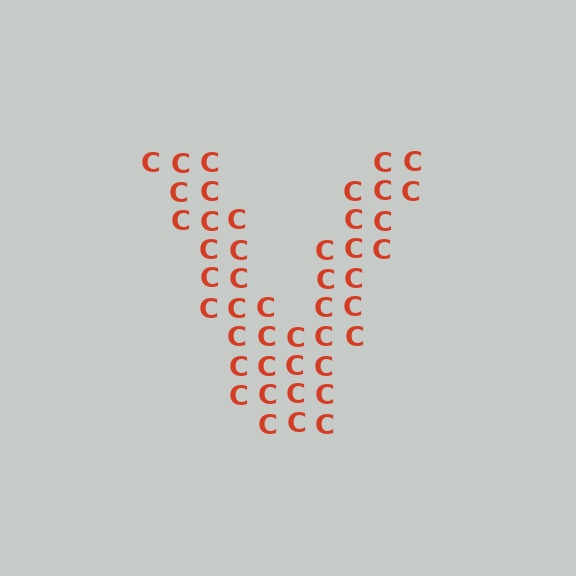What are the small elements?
The small elements are letter C's.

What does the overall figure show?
The overall figure shows the letter V.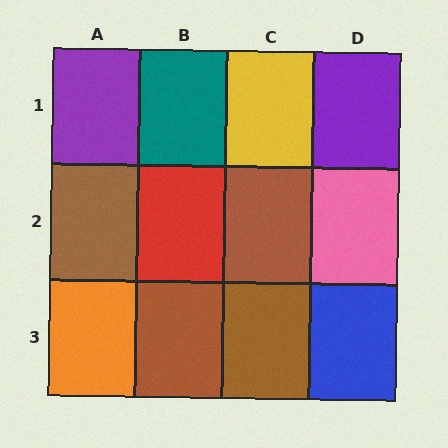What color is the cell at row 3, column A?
Orange.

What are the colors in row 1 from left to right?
Purple, teal, yellow, purple.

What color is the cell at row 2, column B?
Red.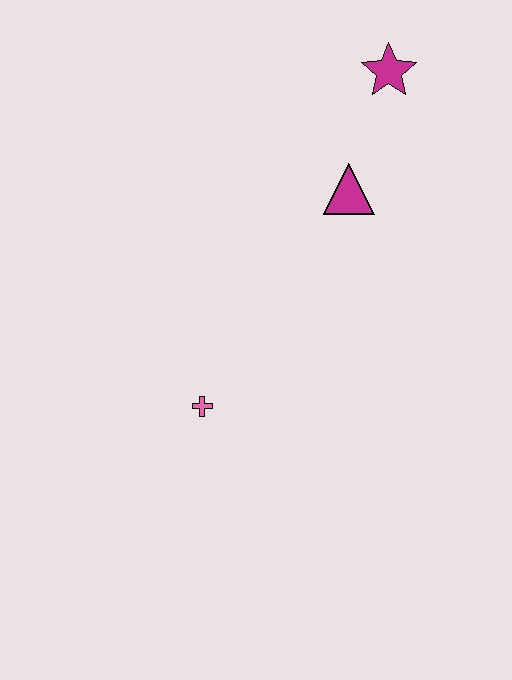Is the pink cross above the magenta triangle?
No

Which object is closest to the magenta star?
The magenta triangle is closest to the magenta star.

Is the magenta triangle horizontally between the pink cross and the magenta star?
Yes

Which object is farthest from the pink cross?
The magenta star is farthest from the pink cross.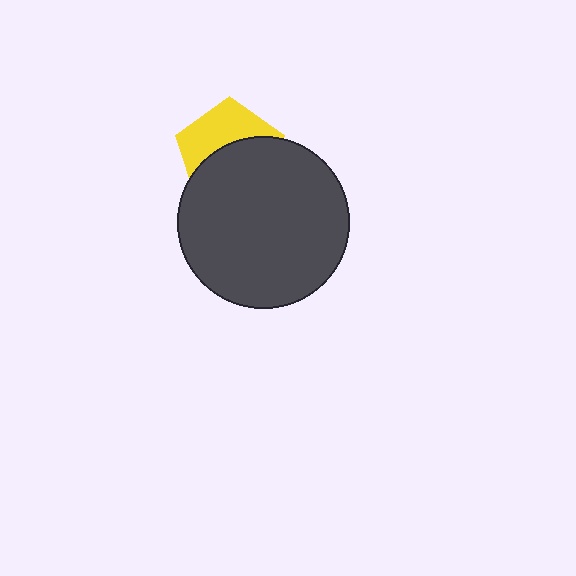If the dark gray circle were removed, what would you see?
You would see the complete yellow pentagon.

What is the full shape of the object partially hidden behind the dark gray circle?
The partially hidden object is a yellow pentagon.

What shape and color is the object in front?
The object in front is a dark gray circle.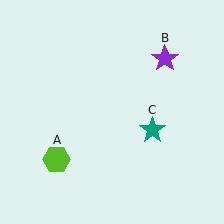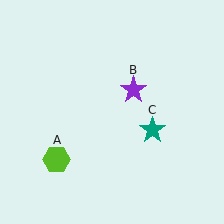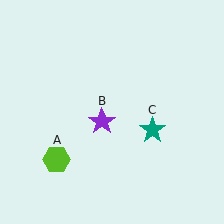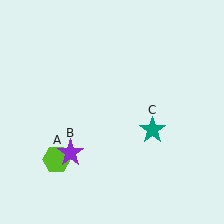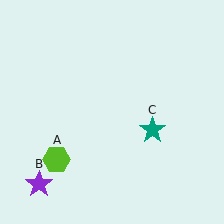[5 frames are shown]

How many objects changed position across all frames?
1 object changed position: purple star (object B).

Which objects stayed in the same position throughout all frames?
Lime hexagon (object A) and teal star (object C) remained stationary.